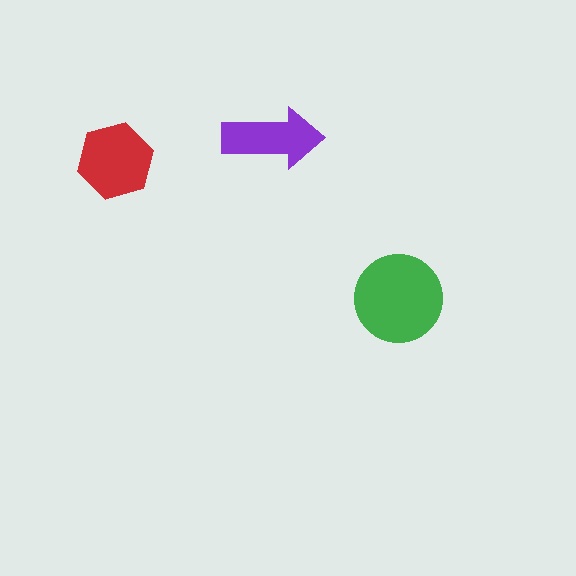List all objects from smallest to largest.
The purple arrow, the red hexagon, the green circle.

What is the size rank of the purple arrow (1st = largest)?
3rd.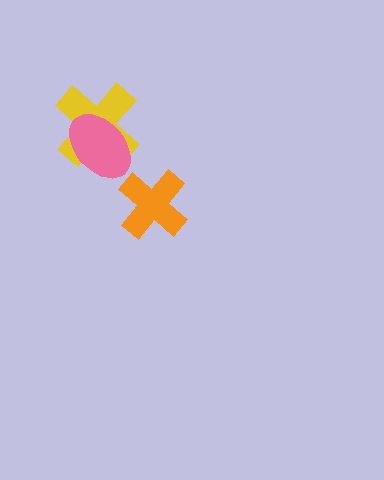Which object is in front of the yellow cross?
The pink ellipse is in front of the yellow cross.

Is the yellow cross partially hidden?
Yes, it is partially covered by another shape.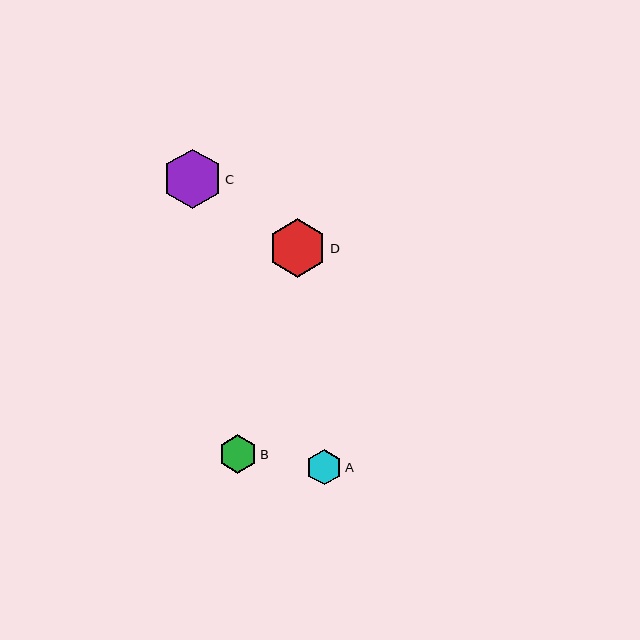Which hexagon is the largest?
Hexagon C is the largest with a size of approximately 59 pixels.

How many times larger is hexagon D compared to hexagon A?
Hexagon D is approximately 1.7 times the size of hexagon A.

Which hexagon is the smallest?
Hexagon A is the smallest with a size of approximately 35 pixels.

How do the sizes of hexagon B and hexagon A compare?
Hexagon B and hexagon A are approximately the same size.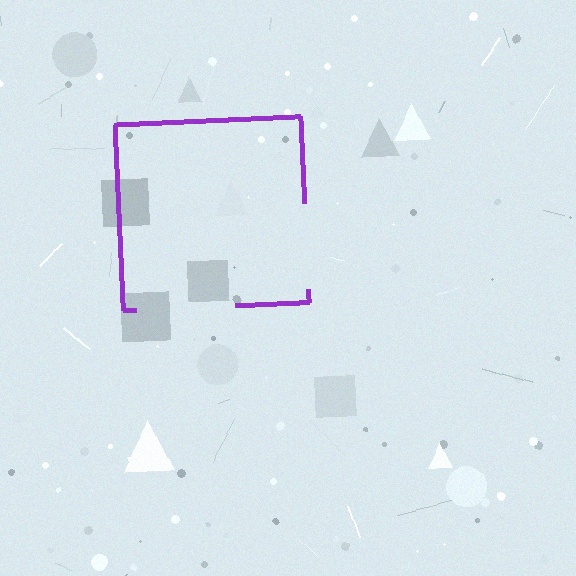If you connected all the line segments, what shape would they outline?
They would outline a square.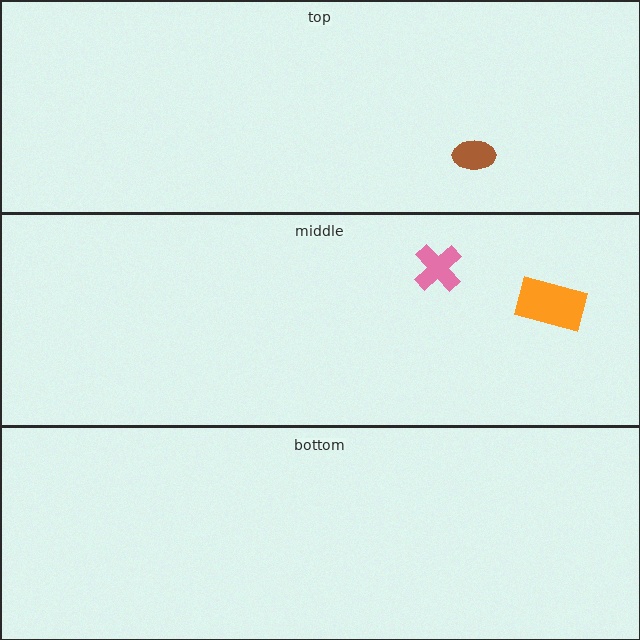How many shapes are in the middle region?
2.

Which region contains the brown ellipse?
The top region.